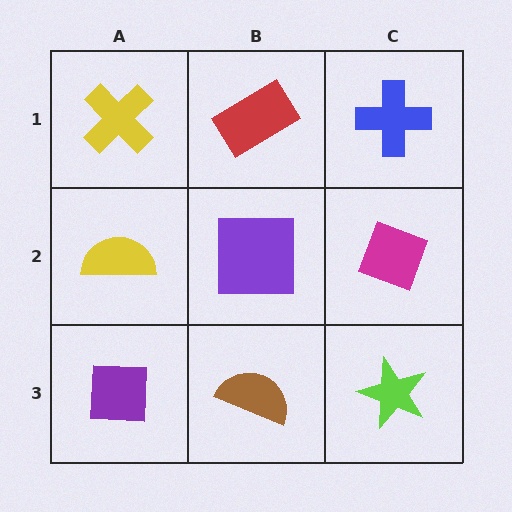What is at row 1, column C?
A blue cross.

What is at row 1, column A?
A yellow cross.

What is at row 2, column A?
A yellow semicircle.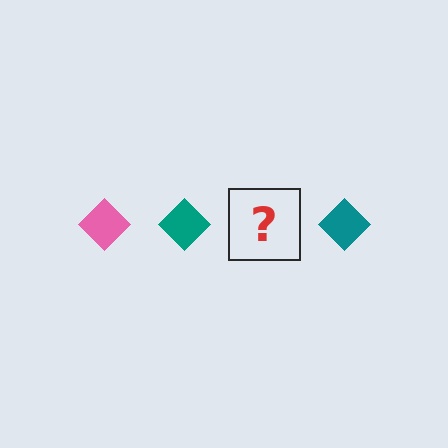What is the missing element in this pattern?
The missing element is a pink diamond.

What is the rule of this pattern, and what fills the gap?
The rule is that the pattern cycles through pink, teal diamonds. The gap should be filled with a pink diamond.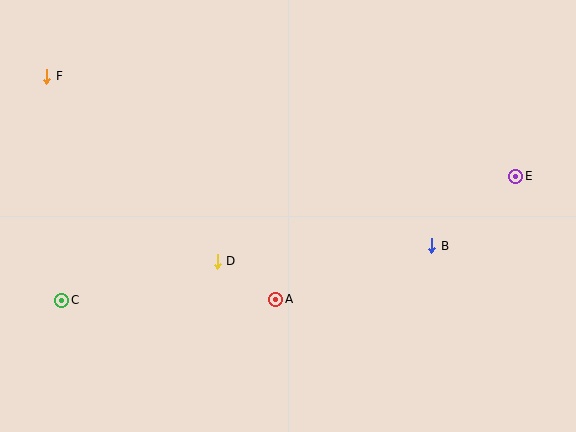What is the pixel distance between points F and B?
The distance between F and B is 421 pixels.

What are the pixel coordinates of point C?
Point C is at (62, 300).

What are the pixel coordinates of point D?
Point D is at (217, 261).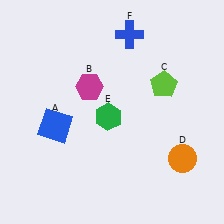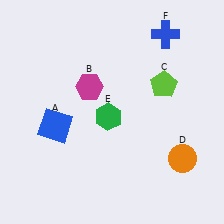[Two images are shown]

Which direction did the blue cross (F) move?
The blue cross (F) moved right.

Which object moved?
The blue cross (F) moved right.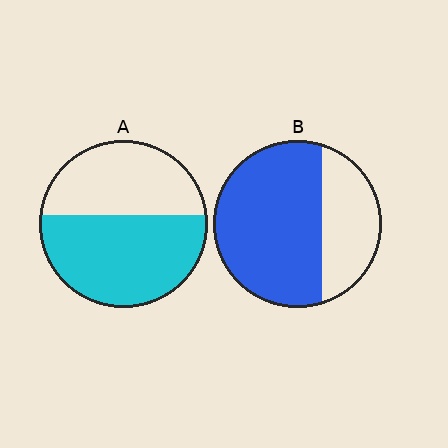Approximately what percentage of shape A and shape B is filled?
A is approximately 55% and B is approximately 70%.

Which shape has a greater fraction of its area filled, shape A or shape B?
Shape B.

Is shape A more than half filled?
Yes.